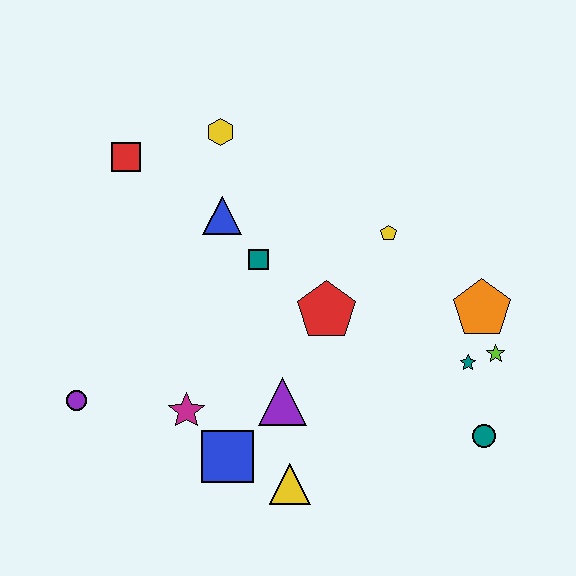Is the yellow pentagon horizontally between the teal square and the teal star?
Yes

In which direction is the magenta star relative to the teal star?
The magenta star is to the left of the teal star.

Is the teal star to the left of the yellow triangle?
No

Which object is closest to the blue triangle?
The teal square is closest to the blue triangle.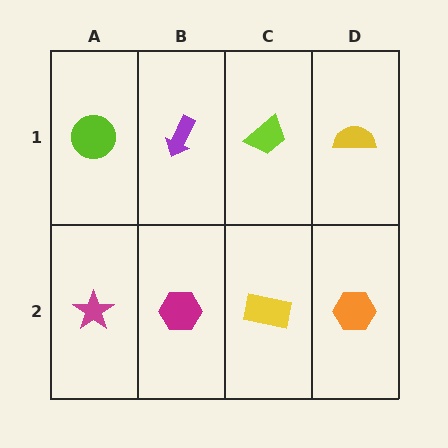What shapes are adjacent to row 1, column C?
A yellow rectangle (row 2, column C), a purple arrow (row 1, column B), a yellow semicircle (row 1, column D).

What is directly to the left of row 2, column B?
A magenta star.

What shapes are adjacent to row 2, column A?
A lime circle (row 1, column A), a magenta hexagon (row 2, column B).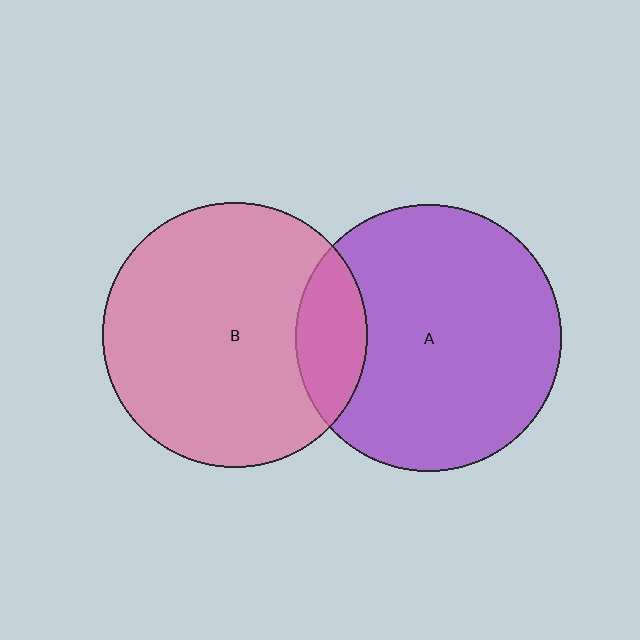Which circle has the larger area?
Circle A (purple).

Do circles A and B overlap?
Yes.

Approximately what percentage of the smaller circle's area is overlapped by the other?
Approximately 15%.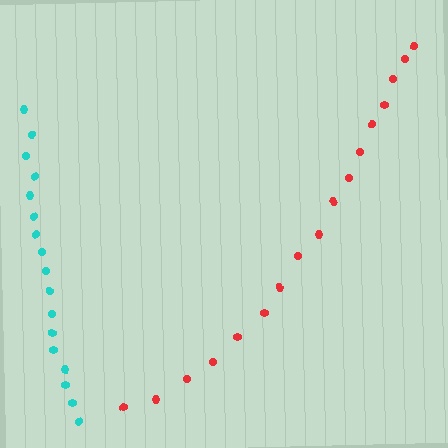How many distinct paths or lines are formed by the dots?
There are 2 distinct paths.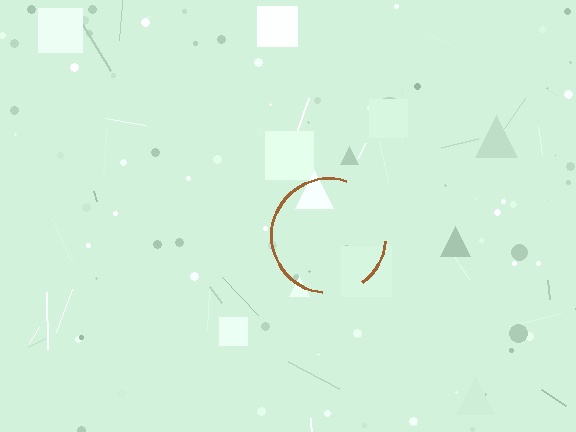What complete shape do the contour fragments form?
The contour fragments form a circle.